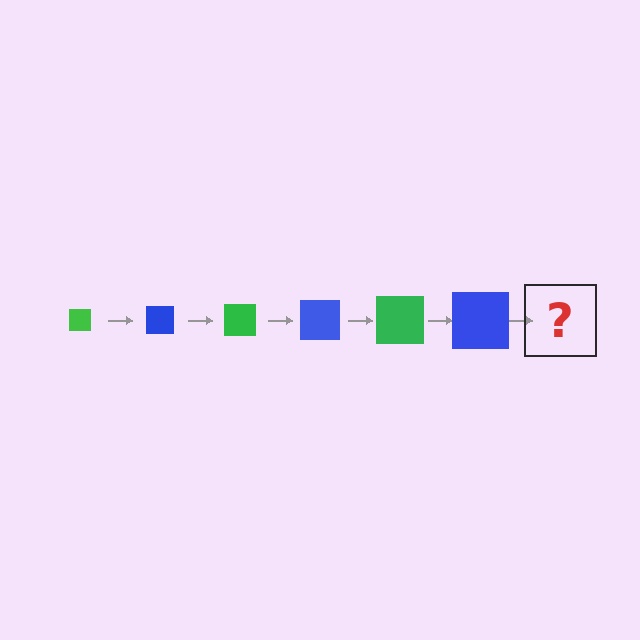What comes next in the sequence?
The next element should be a green square, larger than the previous one.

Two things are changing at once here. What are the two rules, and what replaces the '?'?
The two rules are that the square grows larger each step and the color cycles through green and blue. The '?' should be a green square, larger than the previous one.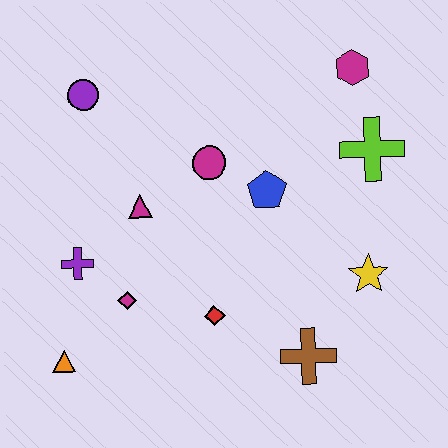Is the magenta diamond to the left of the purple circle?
No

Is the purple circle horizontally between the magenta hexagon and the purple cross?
Yes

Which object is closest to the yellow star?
The brown cross is closest to the yellow star.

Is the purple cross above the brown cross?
Yes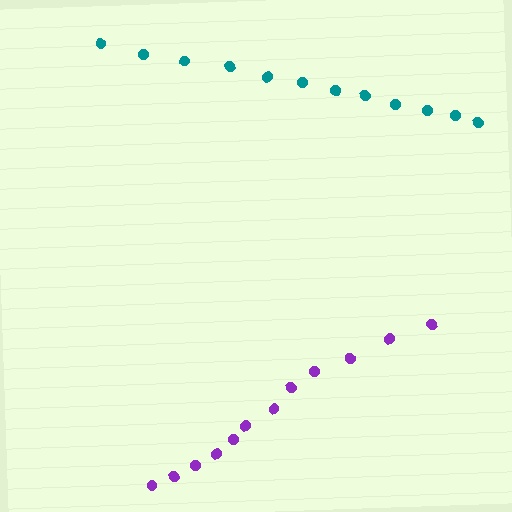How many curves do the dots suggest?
There are 2 distinct paths.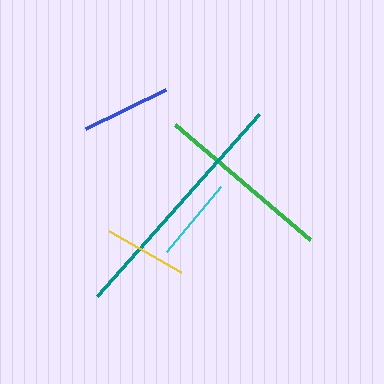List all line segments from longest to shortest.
From longest to shortest: teal, green, blue, cyan, yellow.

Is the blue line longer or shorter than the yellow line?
The blue line is longer than the yellow line.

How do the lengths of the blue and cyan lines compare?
The blue and cyan lines are approximately the same length.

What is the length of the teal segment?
The teal segment is approximately 244 pixels long.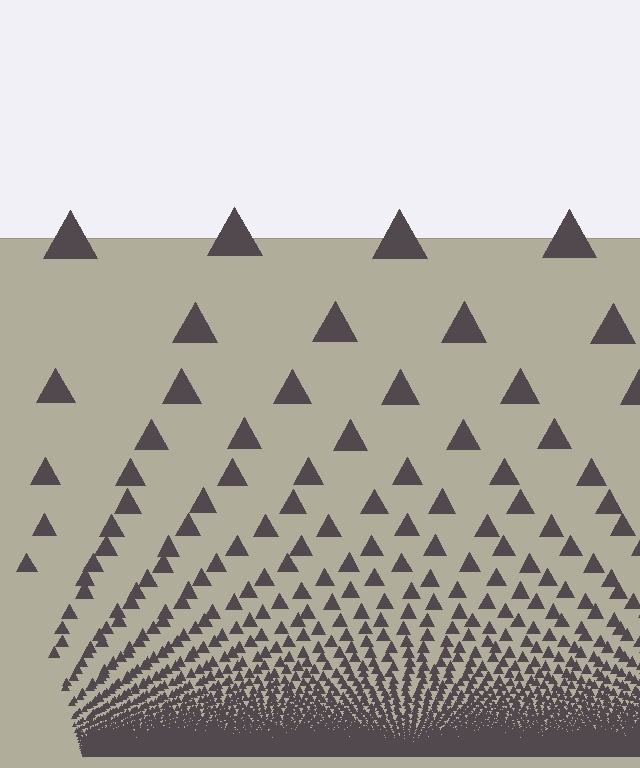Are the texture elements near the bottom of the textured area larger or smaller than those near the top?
Smaller. The gradient is inverted — elements near the bottom are smaller and denser.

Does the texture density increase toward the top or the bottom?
Density increases toward the bottom.